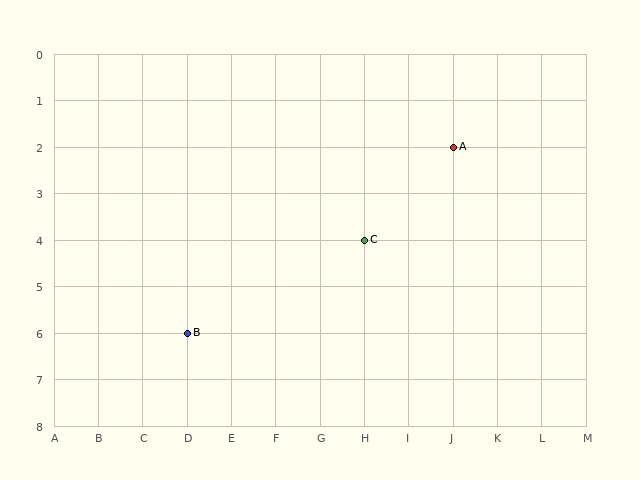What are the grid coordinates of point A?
Point A is at grid coordinates (J, 2).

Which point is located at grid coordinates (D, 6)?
Point B is at (D, 6).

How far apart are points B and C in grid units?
Points B and C are 4 columns and 2 rows apart (about 4.5 grid units diagonally).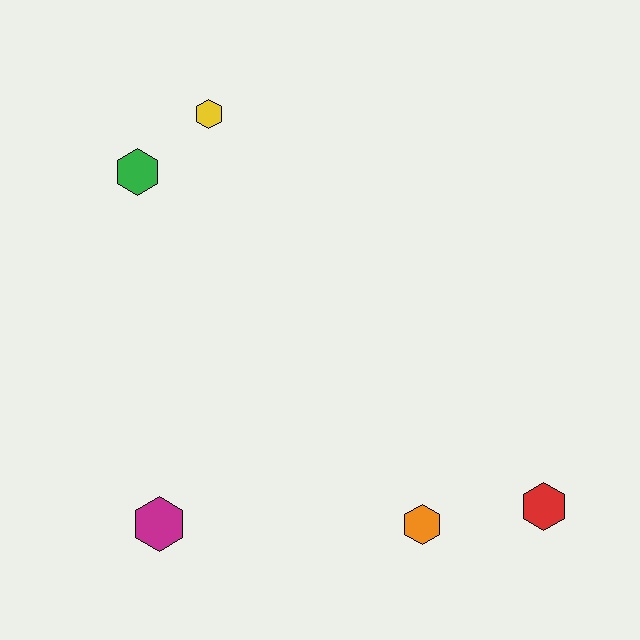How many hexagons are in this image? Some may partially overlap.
There are 5 hexagons.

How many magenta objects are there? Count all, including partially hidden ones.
There is 1 magenta object.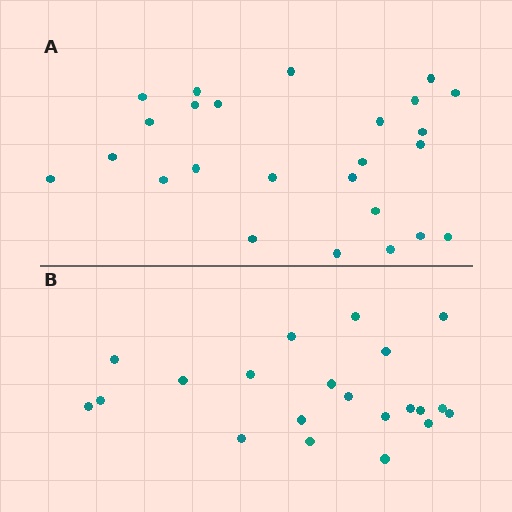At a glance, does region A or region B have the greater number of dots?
Region A (the top region) has more dots.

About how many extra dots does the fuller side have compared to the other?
Region A has about 4 more dots than region B.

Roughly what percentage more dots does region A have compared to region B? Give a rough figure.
About 20% more.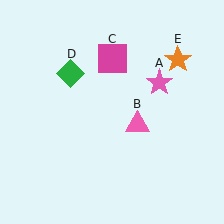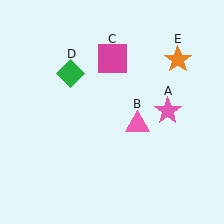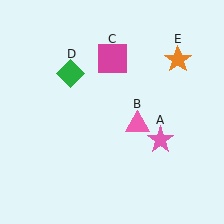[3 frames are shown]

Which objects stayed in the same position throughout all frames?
Pink triangle (object B) and magenta square (object C) and green diamond (object D) and orange star (object E) remained stationary.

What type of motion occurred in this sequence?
The pink star (object A) rotated clockwise around the center of the scene.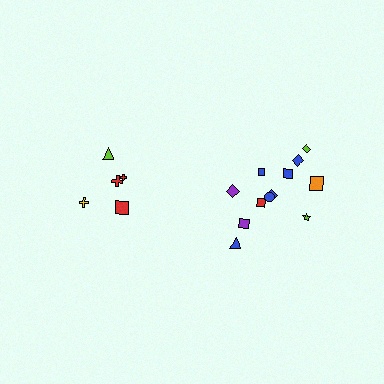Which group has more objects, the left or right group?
The right group.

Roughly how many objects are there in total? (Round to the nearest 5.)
Roughly 15 objects in total.